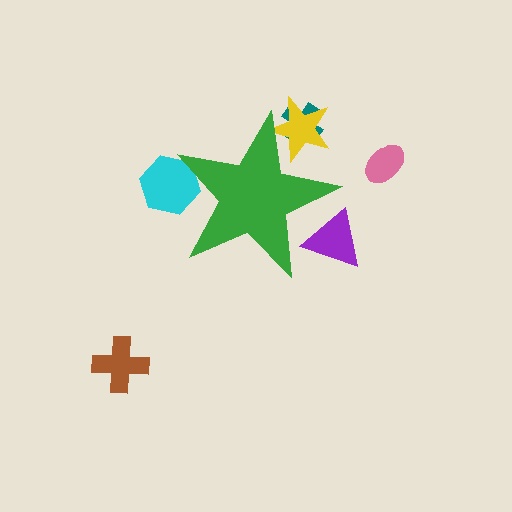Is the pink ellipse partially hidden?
No, the pink ellipse is fully visible.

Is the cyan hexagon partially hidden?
Yes, the cyan hexagon is partially hidden behind the green star.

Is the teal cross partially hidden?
Yes, the teal cross is partially hidden behind the green star.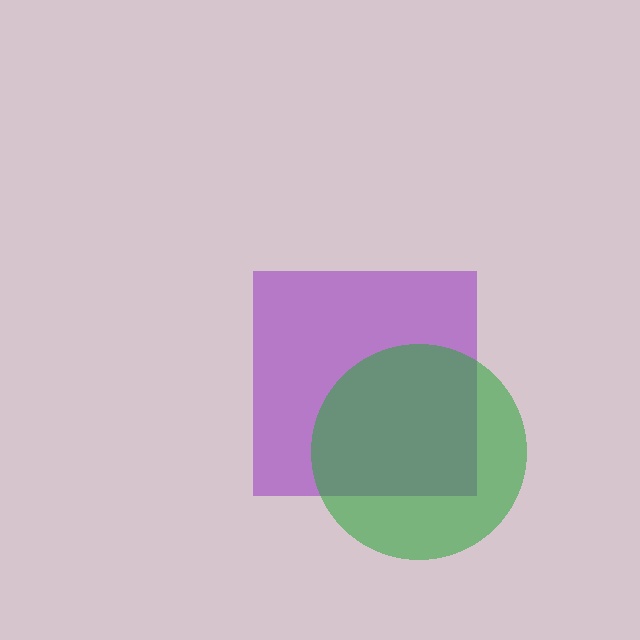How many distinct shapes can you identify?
There are 2 distinct shapes: a purple square, a green circle.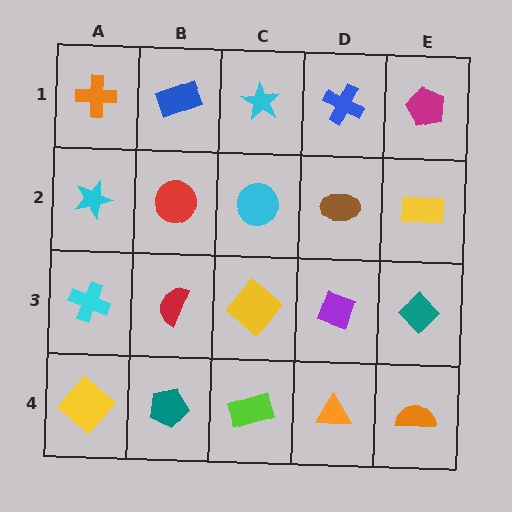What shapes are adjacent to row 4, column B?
A red semicircle (row 3, column B), a yellow diamond (row 4, column A), a lime rectangle (row 4, column C).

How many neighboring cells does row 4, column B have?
3.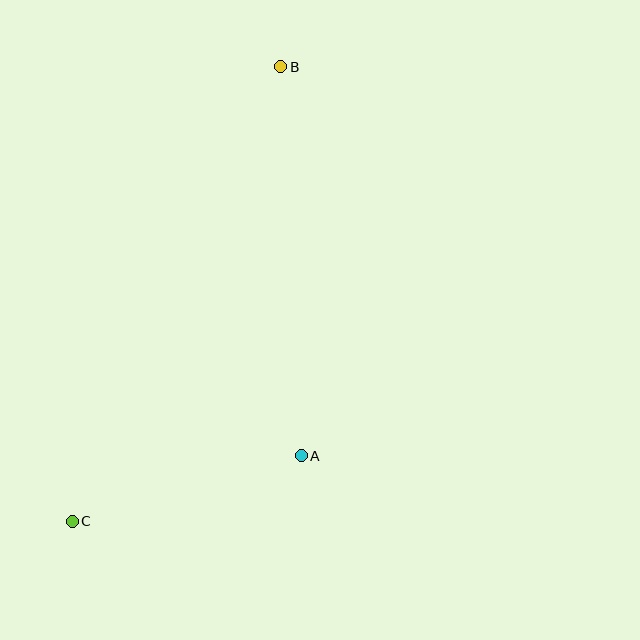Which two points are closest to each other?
Points A and C are closest to each other.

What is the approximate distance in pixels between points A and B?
The distance between A and B is approximately 389 pixels.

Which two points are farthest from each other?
Points B and C are farthest from each other.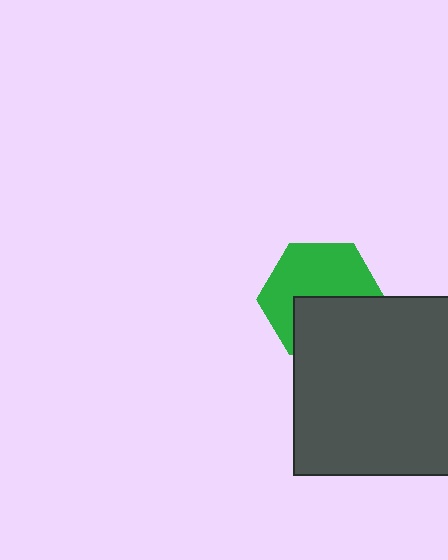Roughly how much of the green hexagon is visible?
About half of it is visible (roughly 57%).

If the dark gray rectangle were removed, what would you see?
You would see the complete green hexagon.